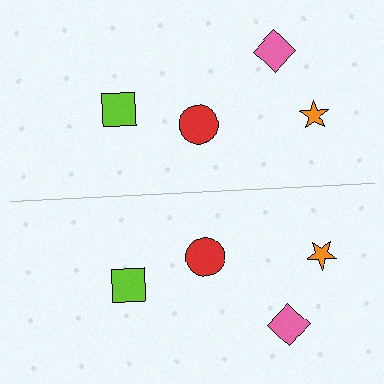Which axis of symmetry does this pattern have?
The pattern has a horizontal axis of symmetry running through the center of the image.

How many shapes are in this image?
There are 8 shapes in this image.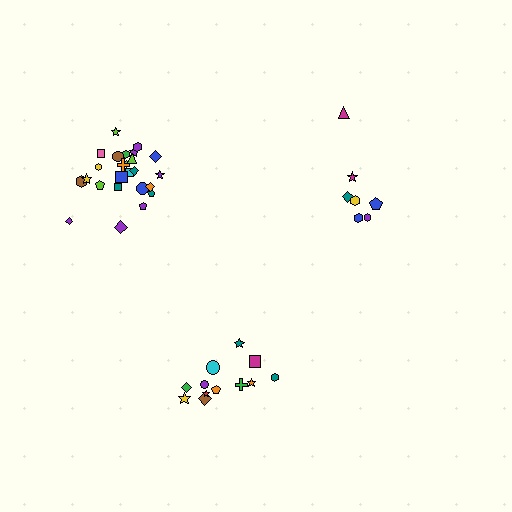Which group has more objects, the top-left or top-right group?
The top-left group.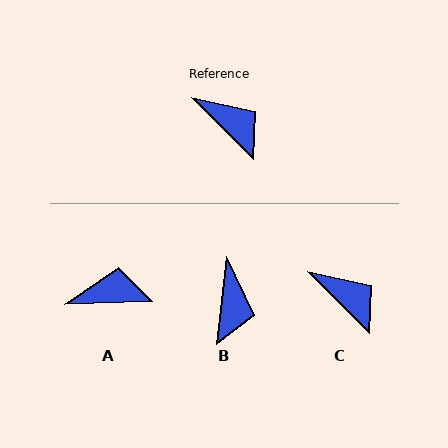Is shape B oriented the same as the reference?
No, it is off by about 52 degrees.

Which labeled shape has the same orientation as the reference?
C.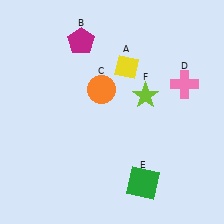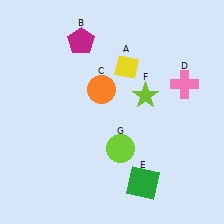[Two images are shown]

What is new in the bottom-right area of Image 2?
A lime circle (G) was added in the bottom-right area of Image 2.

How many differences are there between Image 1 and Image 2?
There is 1 difference between the two images.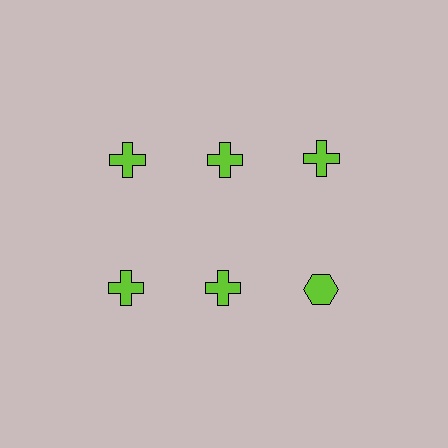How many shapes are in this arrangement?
There are 6 shapes arranged in a grid pattern.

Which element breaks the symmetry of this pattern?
The lime hexagon in the second row, center column breaks the symmetry. All other shapes are lime crosses.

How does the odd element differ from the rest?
It has a different shape: hexagon instead of cross.